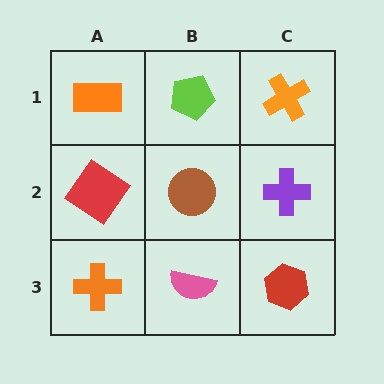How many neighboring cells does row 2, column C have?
3.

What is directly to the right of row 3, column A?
A pink semicircle.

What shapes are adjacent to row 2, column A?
An orange rectangle (row 1, column A), an orange cross (row 3, column A), a brown circle (row 2, column B).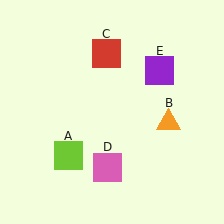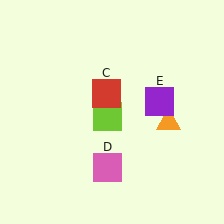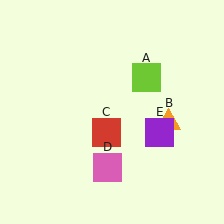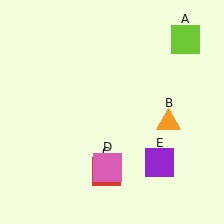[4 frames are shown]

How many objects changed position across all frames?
3 objects changed position: lime square (object A), red square (object C), purple square (object E).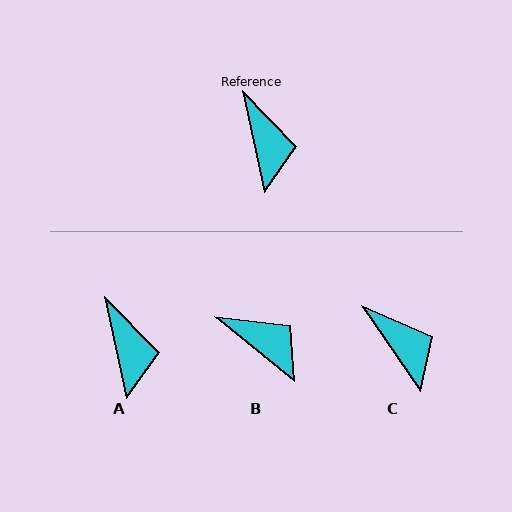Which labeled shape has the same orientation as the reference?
A.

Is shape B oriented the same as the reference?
No, it is off by about 39 degrees.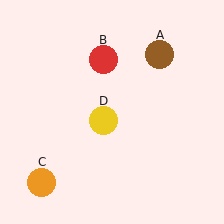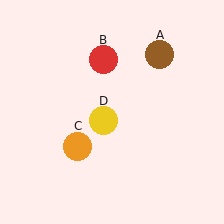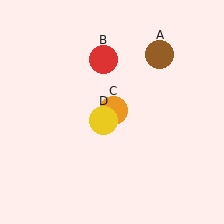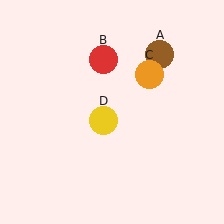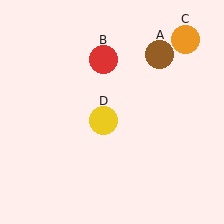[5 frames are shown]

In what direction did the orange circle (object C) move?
The orange circle (object C) moved up and to the right.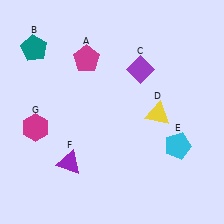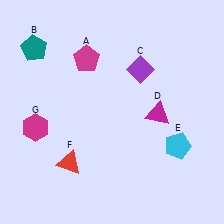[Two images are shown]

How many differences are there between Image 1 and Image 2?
There are 2 differences between the two images.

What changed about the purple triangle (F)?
In Image 1, F is purple. In Image 2, it changed to red.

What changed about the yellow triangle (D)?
In Image 1, D is yellow. In Image 2, it changed to magenta.